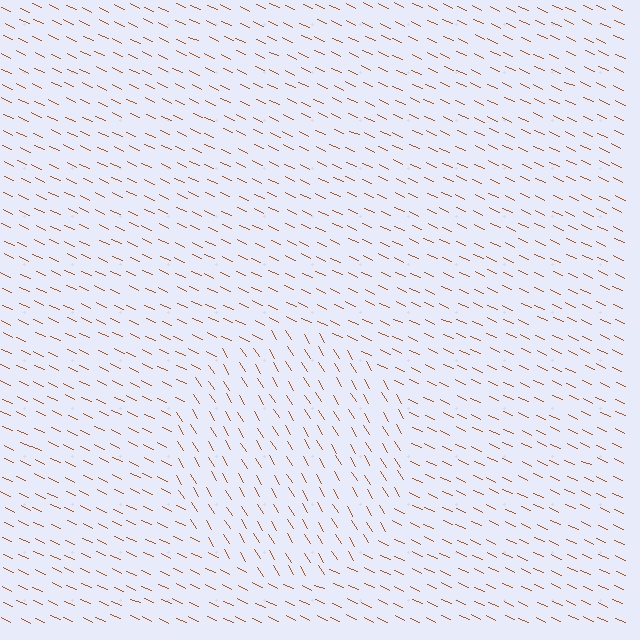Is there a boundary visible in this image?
Yes, there is a texture boundary formed by a change in line orientation.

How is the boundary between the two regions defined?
The boundary is defined purely by a change in line orientation (approximately 34 degrees difference). All lines are the same color and thickness.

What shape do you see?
I see a circle.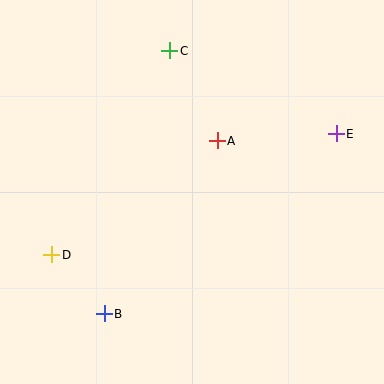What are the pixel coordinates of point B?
Point B is at (104, 314).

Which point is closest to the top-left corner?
Point C is closest to the top-left corner.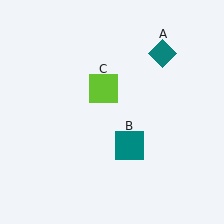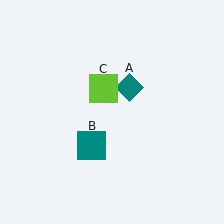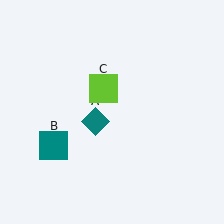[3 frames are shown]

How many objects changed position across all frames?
2 objects changed position: teal diamond (object A), teal square (object B).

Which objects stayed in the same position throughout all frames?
Lime square (object C) remained stationary.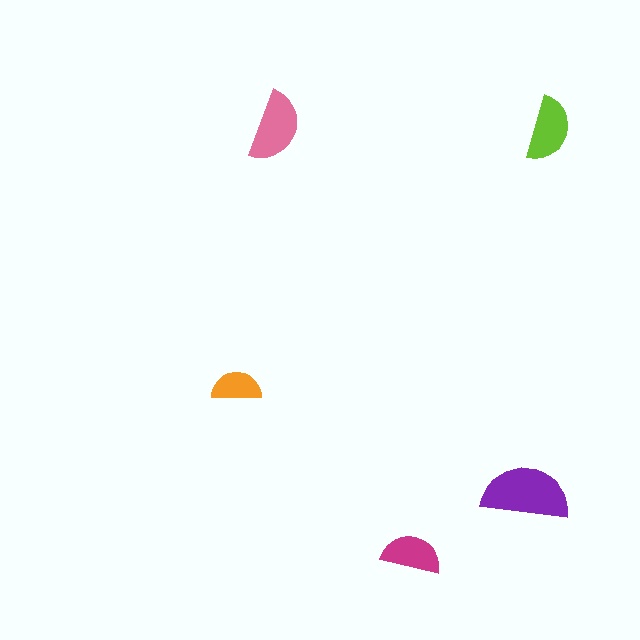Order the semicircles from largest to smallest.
the purple one, the pink one, the lime one, the magenta one, the orange one.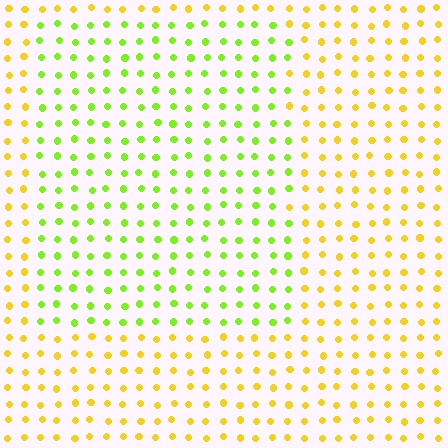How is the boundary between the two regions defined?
The boundary is defined purely by a slight shift in hue (about 44 degrees). Spacing, size, and orientation are identical on both sides.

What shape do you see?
I see a rectangle.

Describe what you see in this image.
The image is filled with small yellow elements in a uniform arrangement. A rectangle-shaped region is visible where the elements are tinted to a slightly different hue, forming a subtle color boundary.